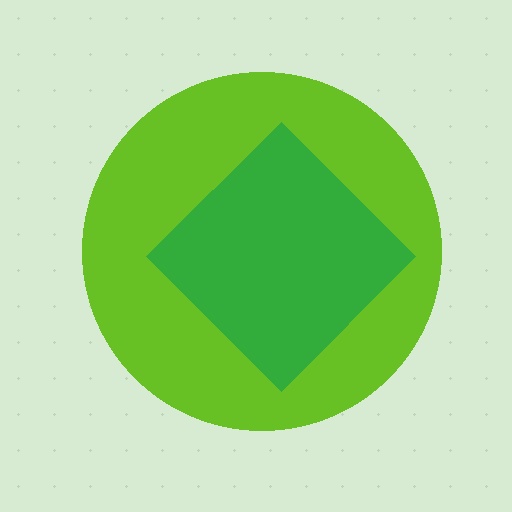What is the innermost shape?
The green diamond.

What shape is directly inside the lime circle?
The green diamond.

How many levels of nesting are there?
2.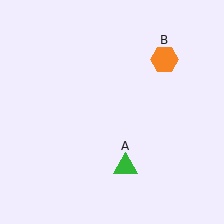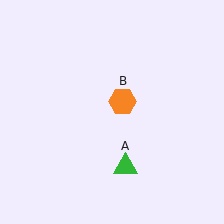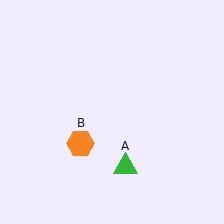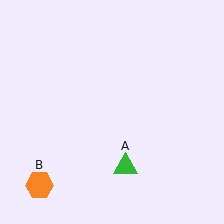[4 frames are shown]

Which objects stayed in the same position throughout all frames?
Green triangle (object A) remained stationary.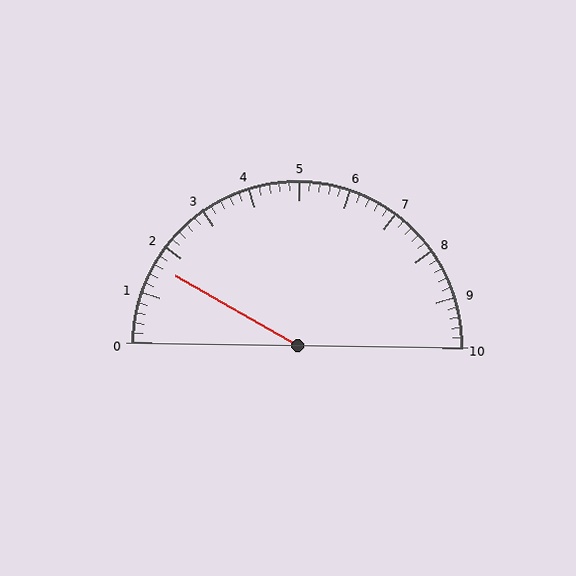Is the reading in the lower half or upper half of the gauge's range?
The reading is in the lower half of the range (0 to 10).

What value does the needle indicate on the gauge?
The needle indicates approximately 1.6.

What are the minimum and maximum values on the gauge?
The gauge ranges from 0 to 10.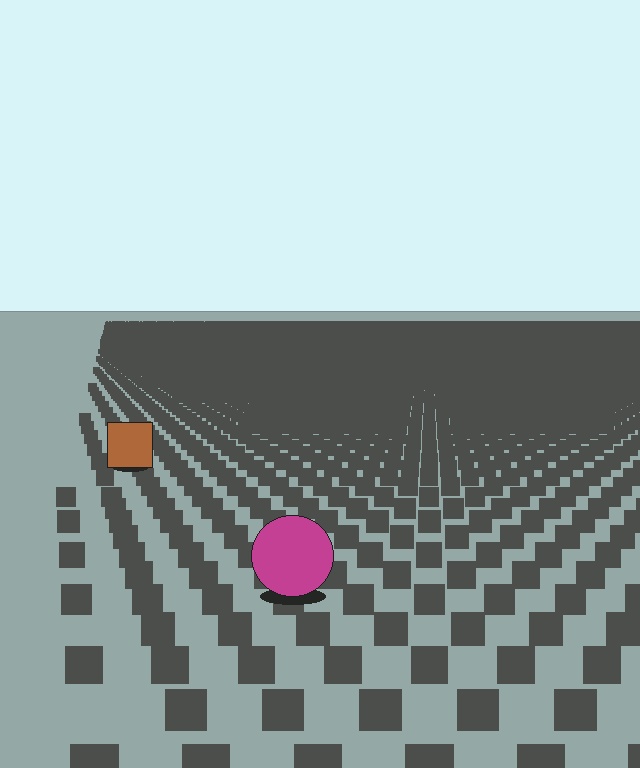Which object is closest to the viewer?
The magenta circle is closest. The texture marks near it are larger and more spread out.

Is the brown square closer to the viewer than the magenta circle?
No. The magenta circle is closer — you can tell from the texture gradient: the ground texture is coarser near it.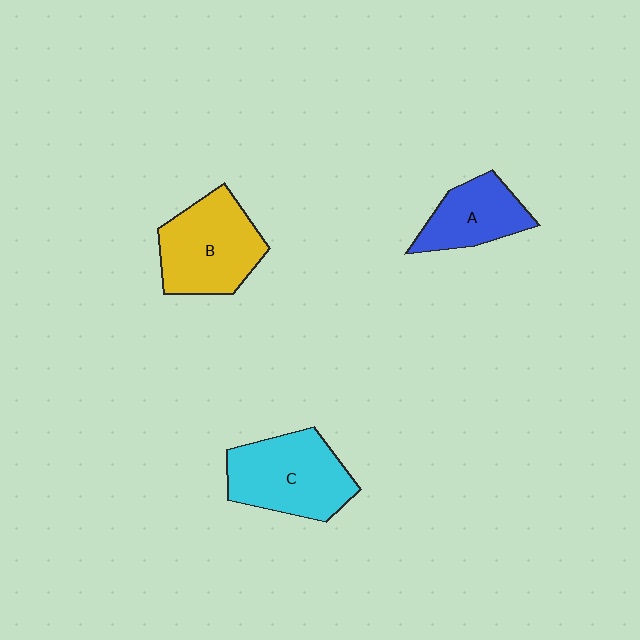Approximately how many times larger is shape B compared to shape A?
Approximately 1.4 times.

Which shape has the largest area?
Shape C (cyan).